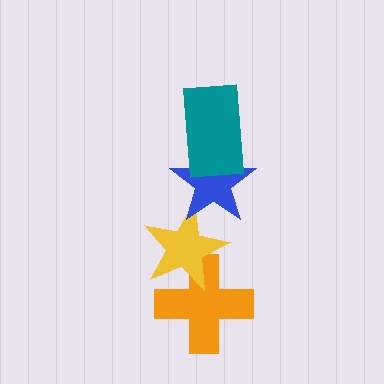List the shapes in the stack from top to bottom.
From top to bottom: the teal rectangle, the blue star, the yellow star, the orange cross.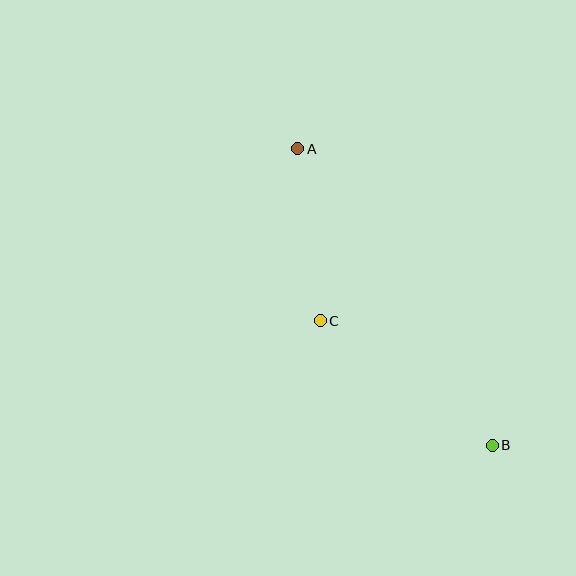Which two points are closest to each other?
Points A and C are closest to each other.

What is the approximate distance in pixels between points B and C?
The distance between B and C is approximately 212 pixels.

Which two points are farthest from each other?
Points A and B are farthest from each other.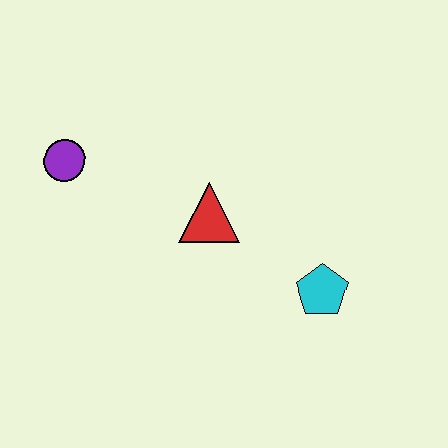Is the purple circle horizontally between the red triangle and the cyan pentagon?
No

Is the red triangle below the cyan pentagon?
No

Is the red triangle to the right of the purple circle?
Yes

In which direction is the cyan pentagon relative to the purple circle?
The cyan pentagon is to the right of the purple circle.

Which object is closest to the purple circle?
The red triangle is closest to the purple circle.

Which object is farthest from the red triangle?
The purple circle is farthest from the red triangle.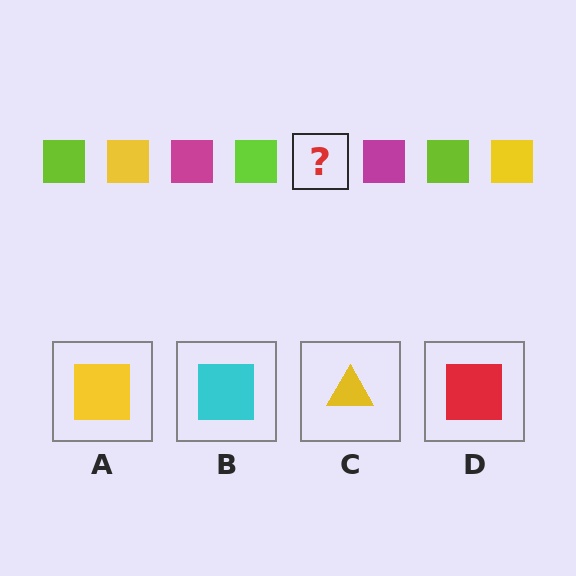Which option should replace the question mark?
Option A.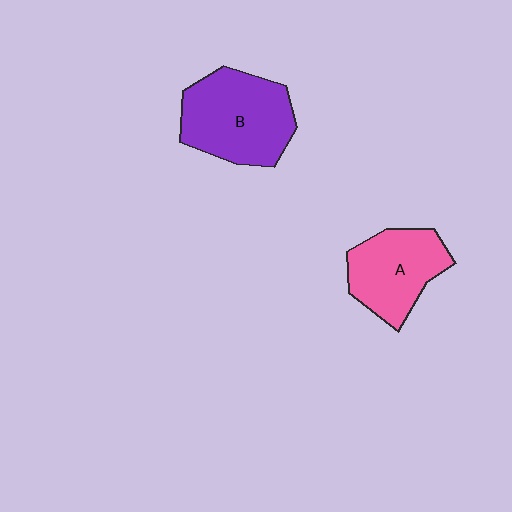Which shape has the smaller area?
Shape A (pink).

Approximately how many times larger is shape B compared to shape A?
Approximately 1.3 times.